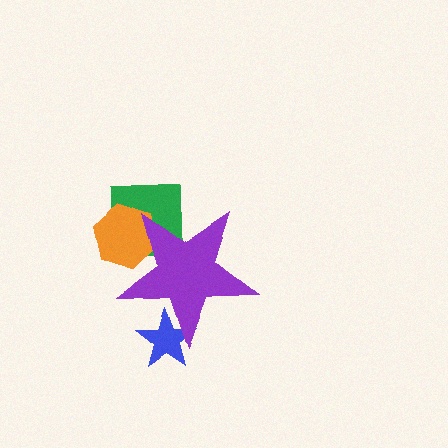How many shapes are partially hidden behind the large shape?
3 shapes are partially hidden.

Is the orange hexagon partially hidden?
Yes, the orange hexagon is partially hidden behind the purple star.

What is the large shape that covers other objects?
A purple star.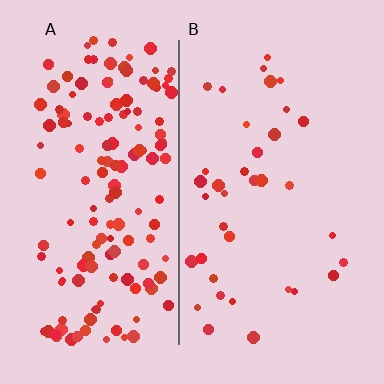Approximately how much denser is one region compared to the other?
Approximately 4.1× — region A over region B.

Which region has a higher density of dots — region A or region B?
A (the left).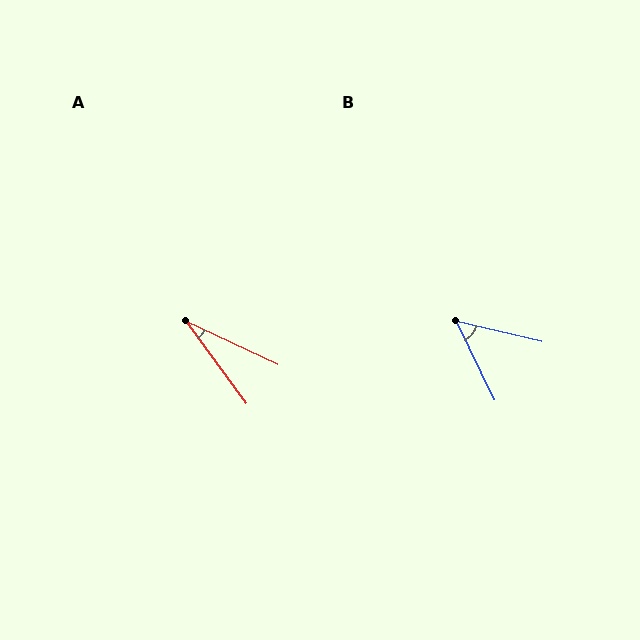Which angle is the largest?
B, at approximately 51 degrees.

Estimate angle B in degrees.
Approximately 51 degrees.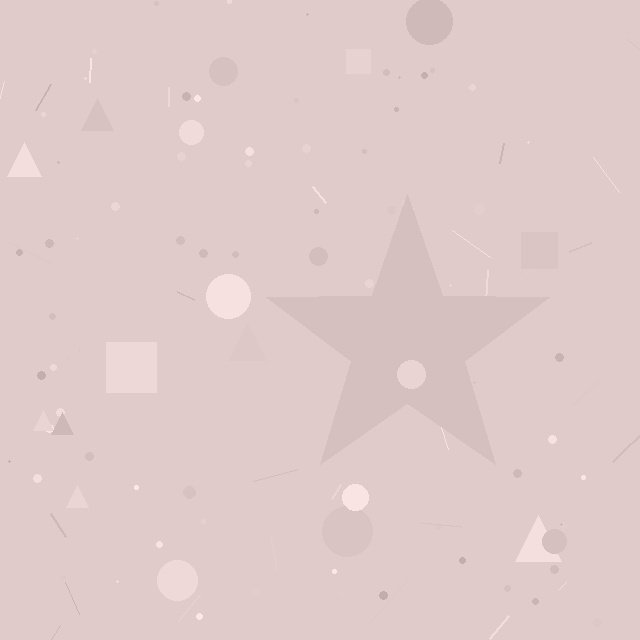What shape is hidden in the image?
A star is hidden in the image.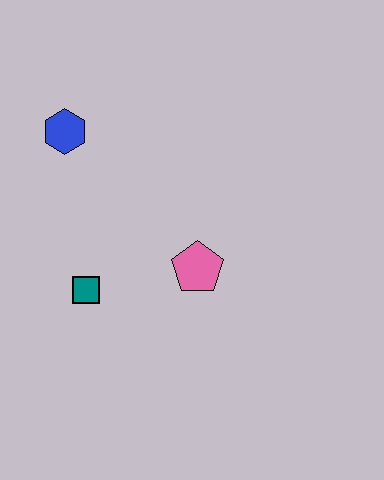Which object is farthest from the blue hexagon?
The pink pentagon is farthest from the blue hexagon.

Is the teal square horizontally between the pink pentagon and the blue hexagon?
Yes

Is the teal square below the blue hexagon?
Yes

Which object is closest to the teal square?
The pink pentagon is closest to the teal square.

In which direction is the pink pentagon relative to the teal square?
The pink pentagon is to the right of the teal square.